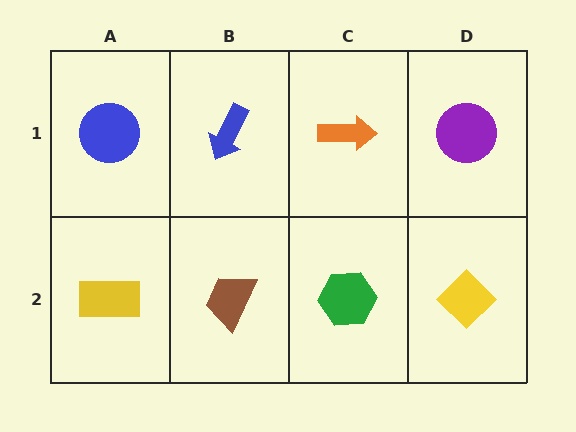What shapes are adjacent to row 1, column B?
A brown trapezoid (row 2, column B), a blue circle (row 1, column A), an orange arrow (row 1, column C).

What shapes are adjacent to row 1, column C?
A green hexagon (row 2, column C), a blue arrow (row 1, column B), a purple circle (row 1, column D).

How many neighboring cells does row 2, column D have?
2.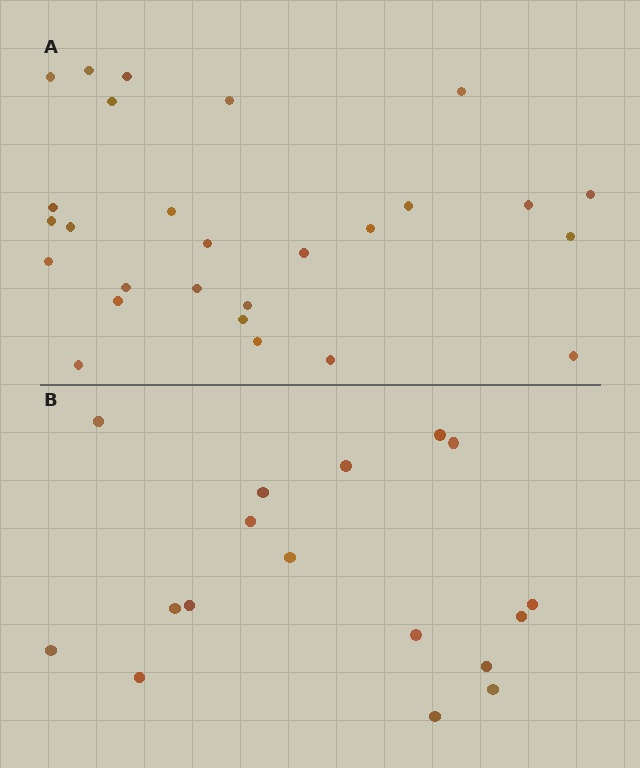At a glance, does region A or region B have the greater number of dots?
Region A (the top region) has more dots.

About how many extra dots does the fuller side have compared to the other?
Region A has roughly 10 or so more dots than region B.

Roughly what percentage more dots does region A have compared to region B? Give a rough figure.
About 60% more.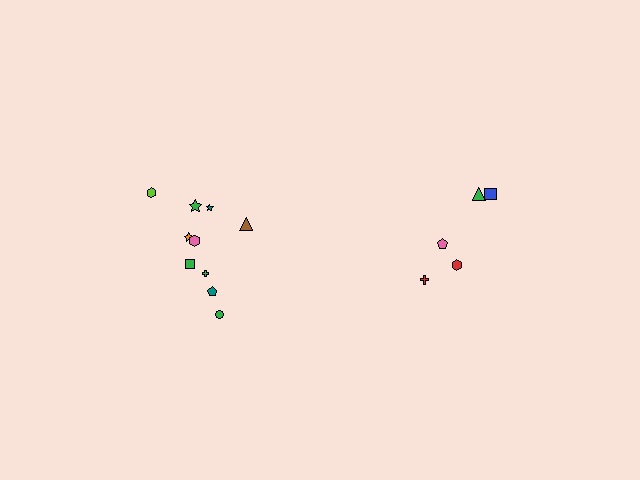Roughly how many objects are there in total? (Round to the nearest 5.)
Roughly 15 objects in total.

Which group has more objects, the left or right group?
The left group.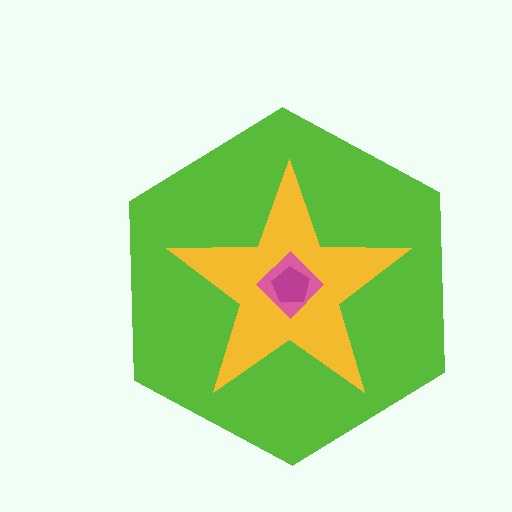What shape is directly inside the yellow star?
The pink diamond.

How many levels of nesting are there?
4.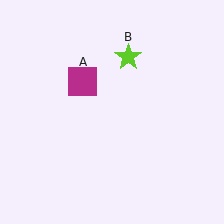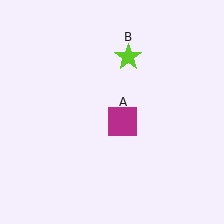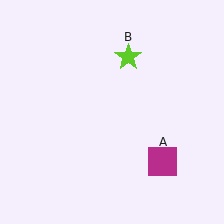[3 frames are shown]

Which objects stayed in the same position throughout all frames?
Lime star (object B) remained stationary.